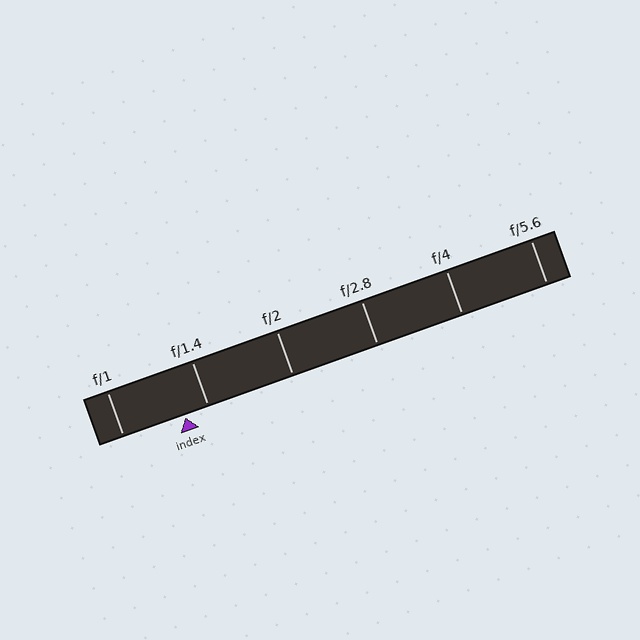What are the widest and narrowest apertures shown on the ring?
The widest aperture shown is f/1 and the narrowest is f/5.6.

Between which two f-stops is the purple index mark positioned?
The index mark is between f/1 and f/1.4.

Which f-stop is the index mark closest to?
The index mark is closest to f/1.4.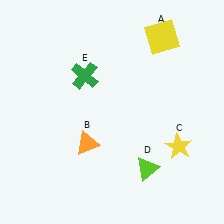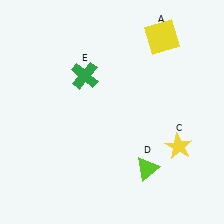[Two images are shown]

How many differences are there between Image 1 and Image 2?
There is 1 difference between the two images.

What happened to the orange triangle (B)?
The orange triangle (B) was removed in Image 2. It was in the bottom-left area of Image 1.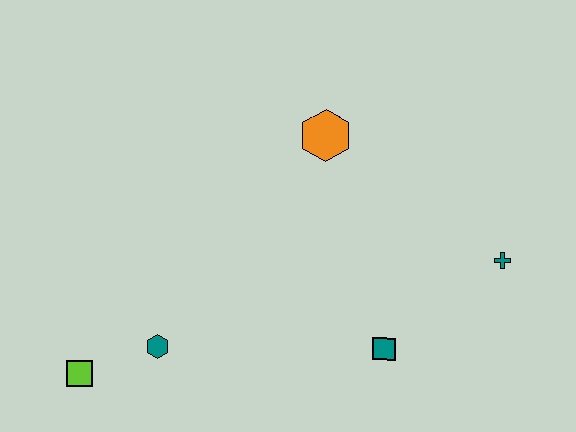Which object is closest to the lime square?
The teal hexagon is closest to the lime square.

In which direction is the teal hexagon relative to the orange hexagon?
The teal hexagon is below the orange hexagon.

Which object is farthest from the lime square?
The teal cross is farthest from the lime square.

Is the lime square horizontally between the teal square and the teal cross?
No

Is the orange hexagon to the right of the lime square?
Yes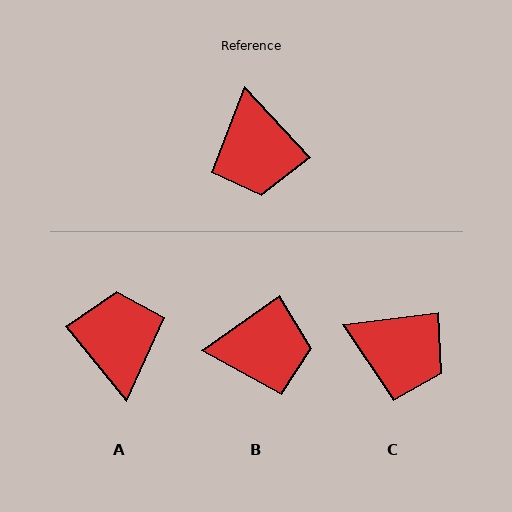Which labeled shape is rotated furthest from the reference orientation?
A, about 176 degrees away.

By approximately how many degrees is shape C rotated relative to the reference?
Approximately 55 degrees counter-clockwise.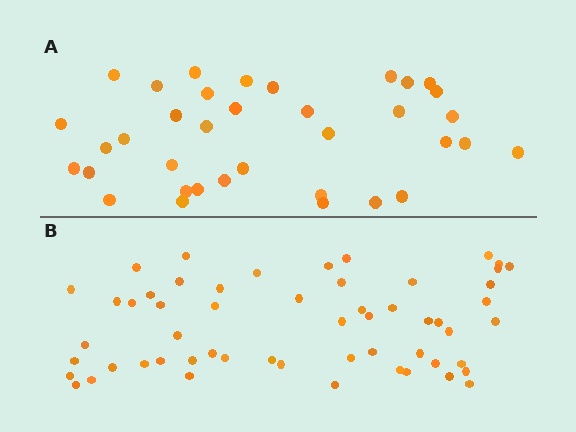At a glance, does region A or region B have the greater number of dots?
Region B (the bottom region) has more dots.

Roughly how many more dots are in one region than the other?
Region B has approximately 20 more dots than region A.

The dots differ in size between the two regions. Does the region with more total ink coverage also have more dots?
No. Region A has more total ink coverage because its dots are larger, but region B actually contains more individual dots. Total area can be misleading — the number of items is what matters here.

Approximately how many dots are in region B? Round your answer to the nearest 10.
About 60 dots. (The exact count is 56, which rounds to 60.)